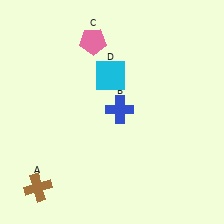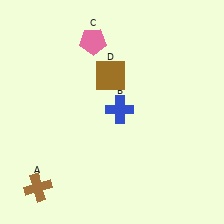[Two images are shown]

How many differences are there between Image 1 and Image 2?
There is 1 difference between the two images.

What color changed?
The square (D) changed from cyan in Image 1 to brown in Image 2.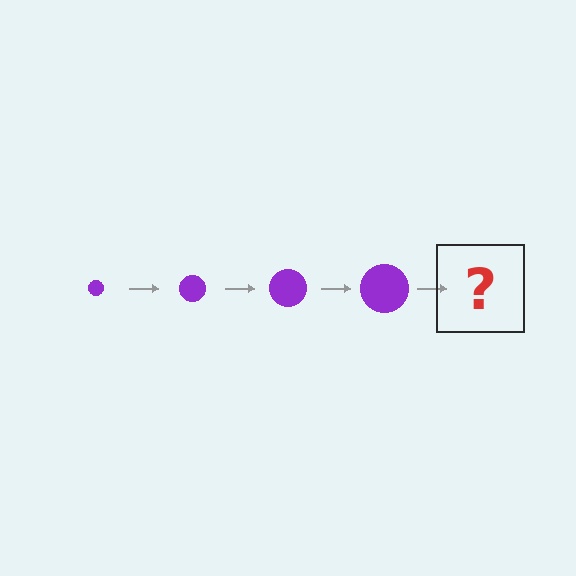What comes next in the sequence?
The next element should be a purple circle, larger than the previous one.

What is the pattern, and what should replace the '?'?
The pattern is that the circle gets progressively larger each step. The '?' should be a purple circle, larger than the previous one.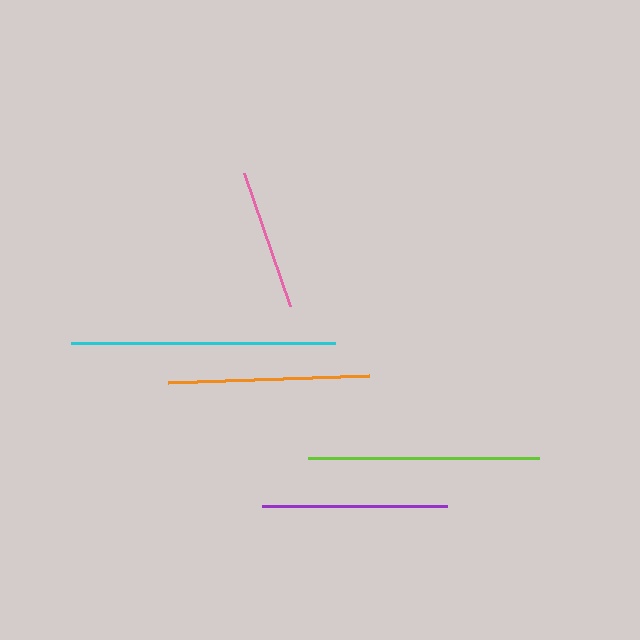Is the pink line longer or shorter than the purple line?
The purple line is longer than the pink line.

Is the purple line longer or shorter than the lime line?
The lime line is longer than the purple line.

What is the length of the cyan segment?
The cyan segment is approximately 264 pixels long.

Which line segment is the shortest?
The pink line is the shortest at approximately 141 pixels.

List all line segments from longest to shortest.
From longest to shortest: cyan, lime, orange, purple, pink.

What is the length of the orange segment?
The orange segment is approximately 202 pixels long.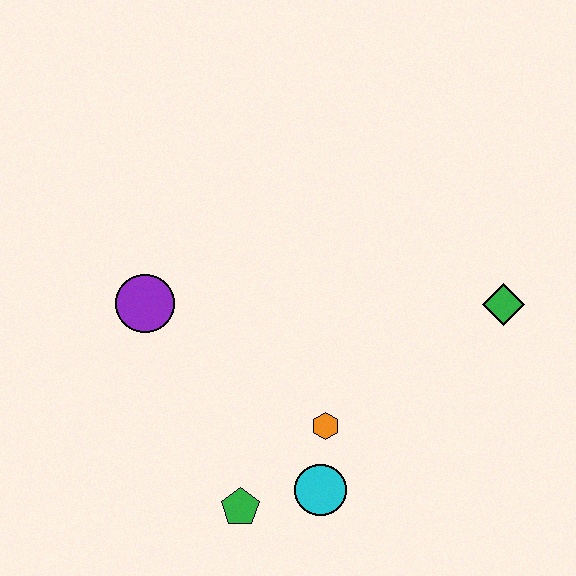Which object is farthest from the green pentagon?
The green diamond is farthest from the green pentagon.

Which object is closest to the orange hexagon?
The cyan circle is closest to the orange hexagon.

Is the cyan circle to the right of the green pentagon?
Yes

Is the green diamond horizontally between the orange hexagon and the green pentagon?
No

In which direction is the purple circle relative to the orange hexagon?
The purple circle is to the left of the orange hexagon.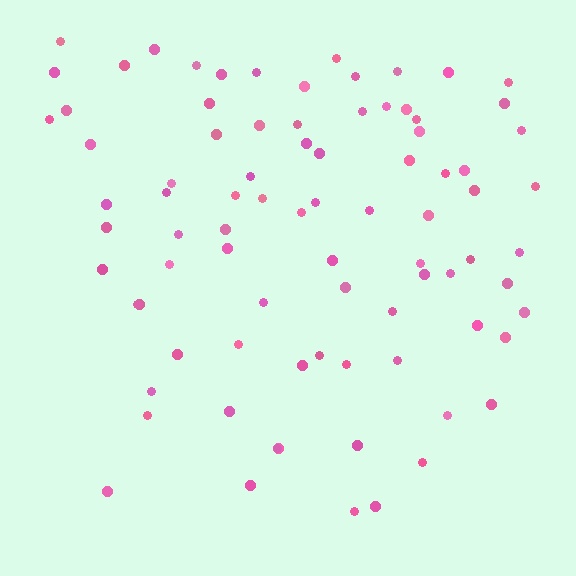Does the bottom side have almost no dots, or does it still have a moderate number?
Still a moderate number, just noticeably fewer than the top.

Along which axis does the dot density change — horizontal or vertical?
Vertical.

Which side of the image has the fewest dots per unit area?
The bottom.